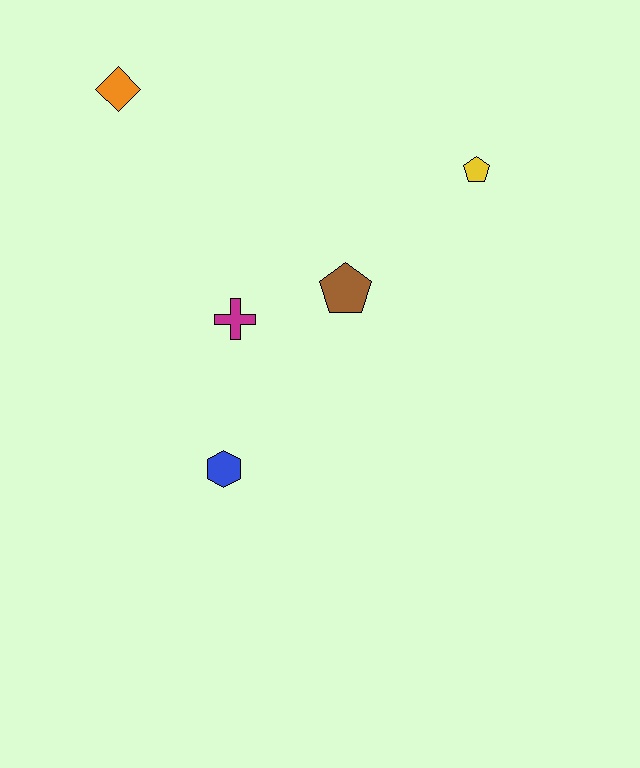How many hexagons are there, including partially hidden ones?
There is 1 hexagon.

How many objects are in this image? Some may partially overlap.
There are 5 objects.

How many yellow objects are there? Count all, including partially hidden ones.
There is 1 yellow object.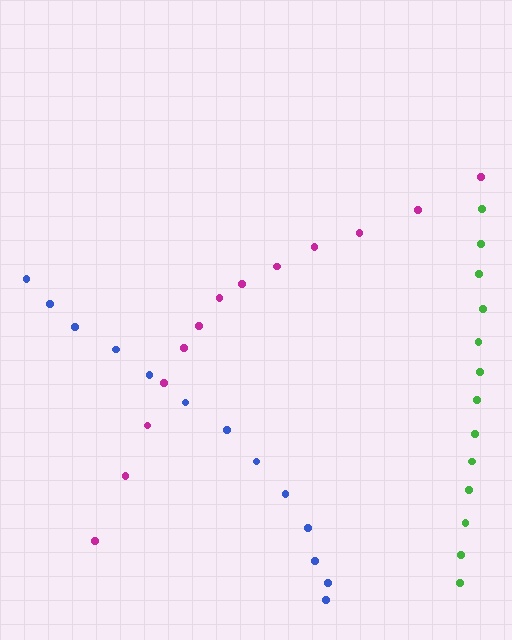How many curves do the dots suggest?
There are 3 distinct paths.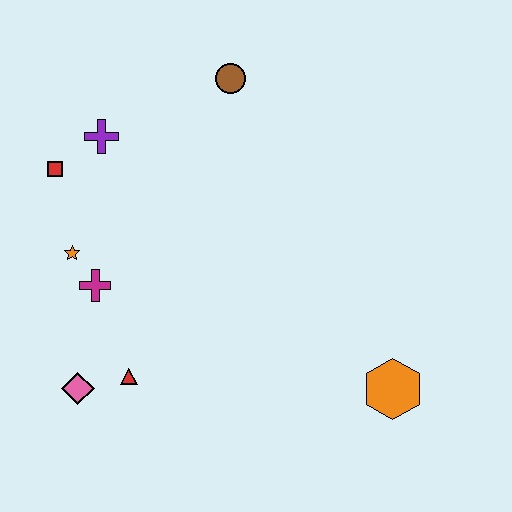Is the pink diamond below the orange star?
Yes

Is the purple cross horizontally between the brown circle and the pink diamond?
Yes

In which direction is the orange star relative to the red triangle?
The orange star is above the red triangle.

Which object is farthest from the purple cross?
The orange hexagon is farthest from the purple cross.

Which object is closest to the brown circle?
The purple cross is closest to the brown circle.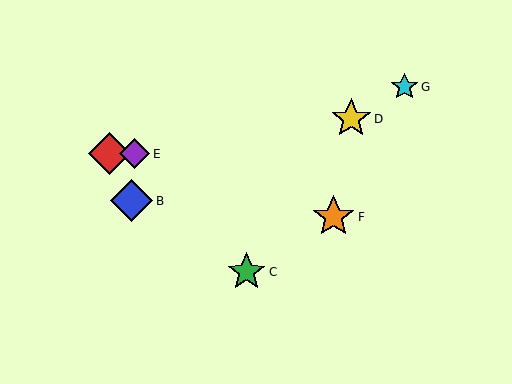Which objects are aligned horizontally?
Objects A, E are aligned horizontally.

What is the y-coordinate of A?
Object A is at y≈154.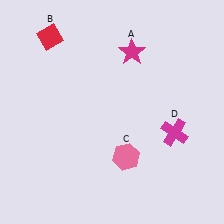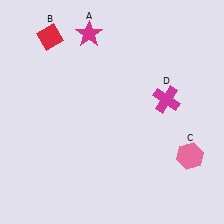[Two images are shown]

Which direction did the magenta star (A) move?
The magenta star (A) moved left.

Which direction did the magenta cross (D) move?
The magenta cross (D) moved up.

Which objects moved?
The objects that moved are: the magenta star (A), the pink hexagon (C), the magenta cross (D).